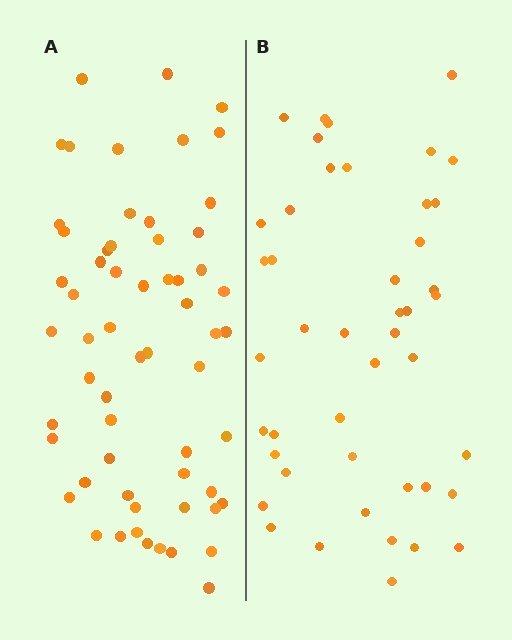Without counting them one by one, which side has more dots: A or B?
Region A (the left region) has more dots.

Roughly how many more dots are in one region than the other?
Region A has approximately 15 more dots than region B.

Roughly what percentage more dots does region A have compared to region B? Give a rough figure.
About 35% more.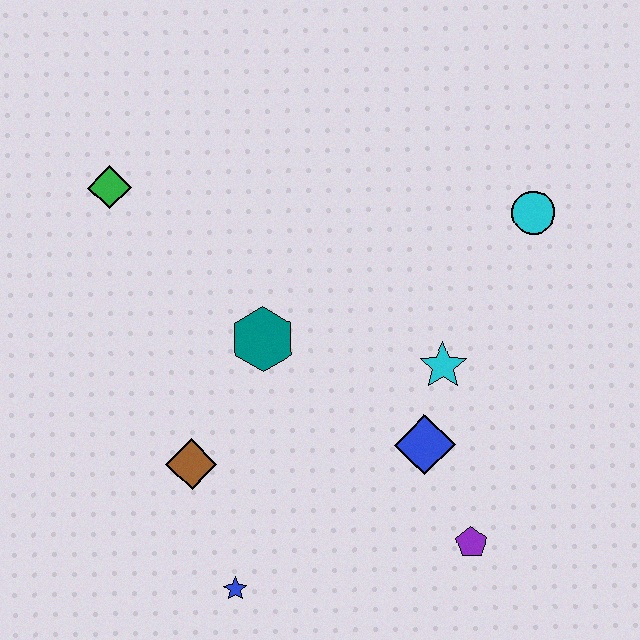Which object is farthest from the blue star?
The cyan circle is farthest from the blue star.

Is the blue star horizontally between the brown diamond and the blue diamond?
Yes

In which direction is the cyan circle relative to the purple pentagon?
The cyan circle is above the purple pentagon.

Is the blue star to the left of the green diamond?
No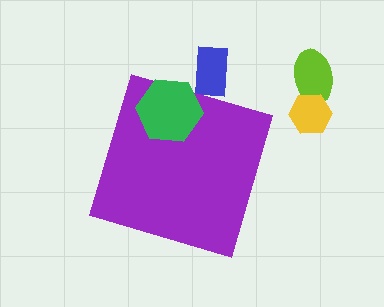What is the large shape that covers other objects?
A purple diamond.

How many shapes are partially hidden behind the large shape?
1 shape is partially hidden.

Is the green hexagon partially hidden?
No, the green hexagon is fully visible.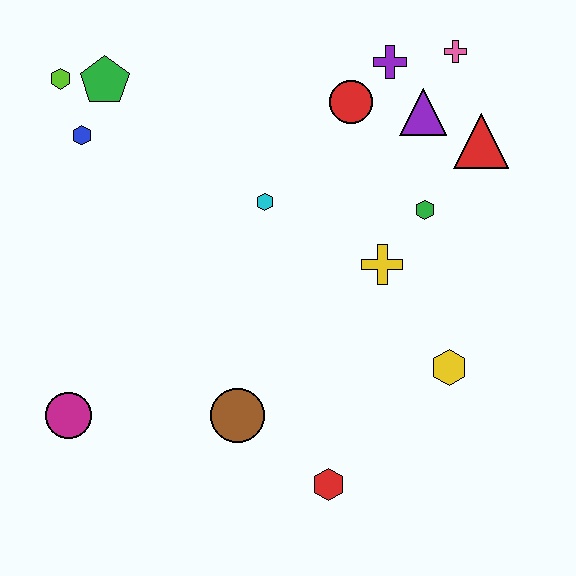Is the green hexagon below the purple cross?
Yes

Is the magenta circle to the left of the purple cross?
Yes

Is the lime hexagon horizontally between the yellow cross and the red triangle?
No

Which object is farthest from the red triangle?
The magenta circle is farthest from the red triangle.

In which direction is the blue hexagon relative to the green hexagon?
The blue hexagon is to the left of the green hexagon.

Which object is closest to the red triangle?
The purple triangle is closest to the red triangle.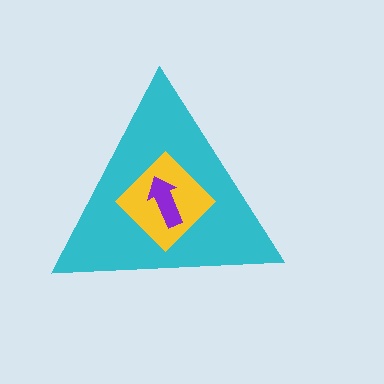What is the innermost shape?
The purple arrow.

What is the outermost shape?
The cyan triangle.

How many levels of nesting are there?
3.